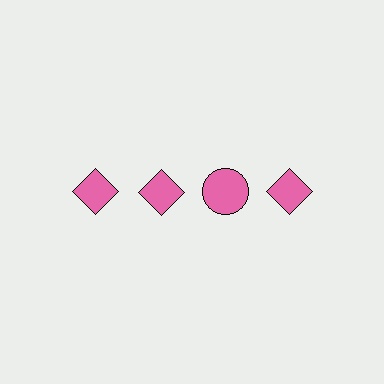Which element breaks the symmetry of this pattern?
The pink circle in the top row, center column breaks the symmetry. All other shapes are pink diamonds.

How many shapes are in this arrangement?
There are 4 shapes arranged in a grid pattern.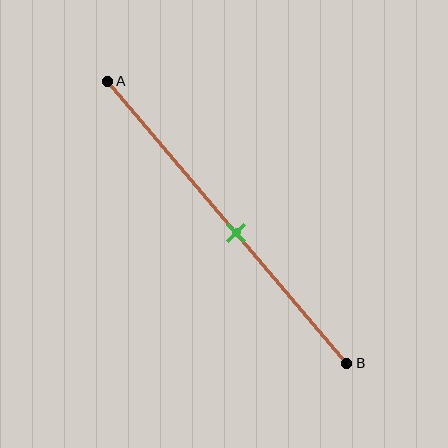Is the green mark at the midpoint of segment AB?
No, the mark is at about 55% from A, not at the 50% midpoint.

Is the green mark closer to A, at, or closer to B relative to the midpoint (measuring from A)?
The green mark is closer to point B than the midpoint of segment AB.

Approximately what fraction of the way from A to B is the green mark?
The green mark is approximately 55% of the way from A to B.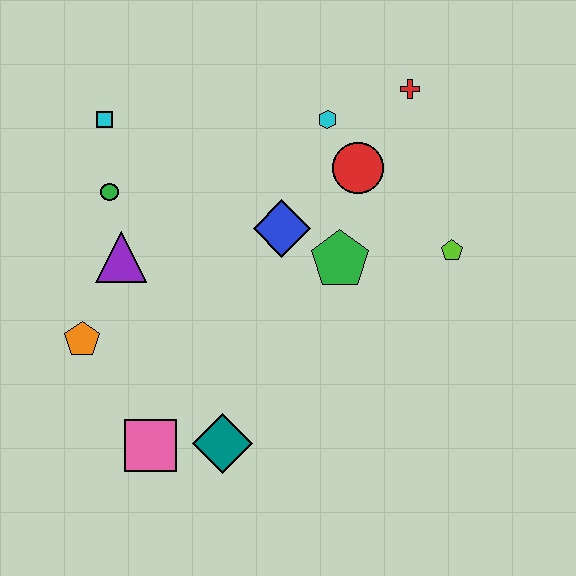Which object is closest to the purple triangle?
The green circle is closest to the purple triangle.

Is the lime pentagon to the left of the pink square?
No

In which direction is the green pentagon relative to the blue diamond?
The green pentagon is to the right of the blue diamond.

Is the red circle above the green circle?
Yes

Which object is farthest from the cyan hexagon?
The pink square is farthest from the cyan hexagon.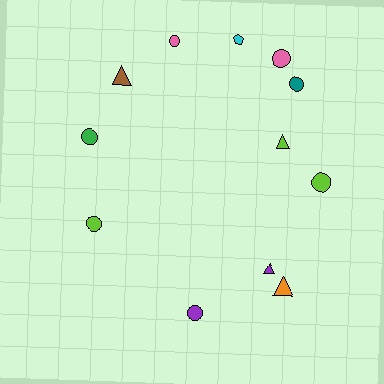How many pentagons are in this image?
There is 1 pentagon.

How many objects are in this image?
There are 12 objects.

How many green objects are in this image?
There is 1 green object.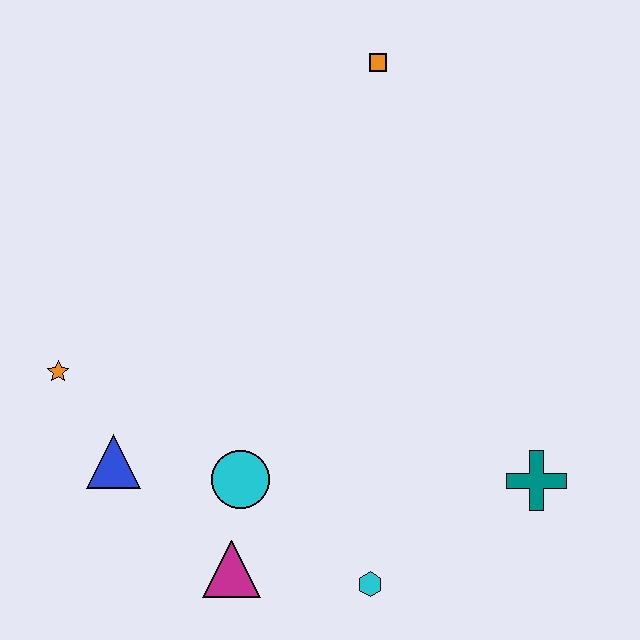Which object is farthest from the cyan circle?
The orange square is farthest from the cyan circle.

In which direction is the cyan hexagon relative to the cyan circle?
The cyan hexagon is to the right of the cyan circle.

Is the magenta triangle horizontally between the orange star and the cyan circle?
Yes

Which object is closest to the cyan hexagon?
The magenta triangle is closest to the cyan hexagon.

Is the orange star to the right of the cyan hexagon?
No